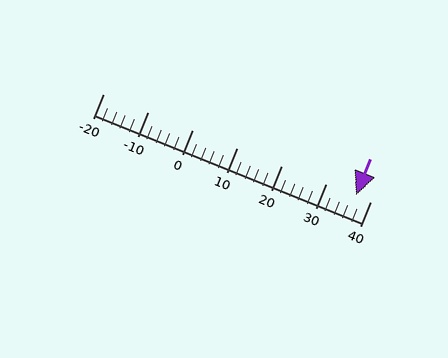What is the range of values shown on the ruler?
The ruler shows values from -20 to 40.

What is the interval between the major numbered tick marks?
The major tick marks are spaced 10 units apart.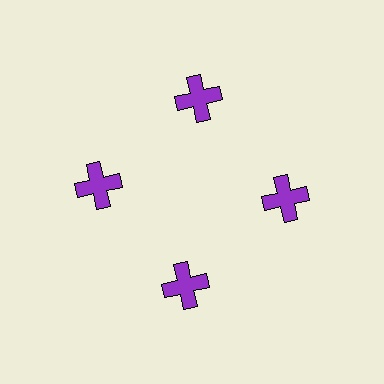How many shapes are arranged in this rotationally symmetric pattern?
There are 4 shapes, arranged in 4 groups of 1.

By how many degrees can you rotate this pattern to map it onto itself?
The pattern maps onto itself every 90 degrees of rotation.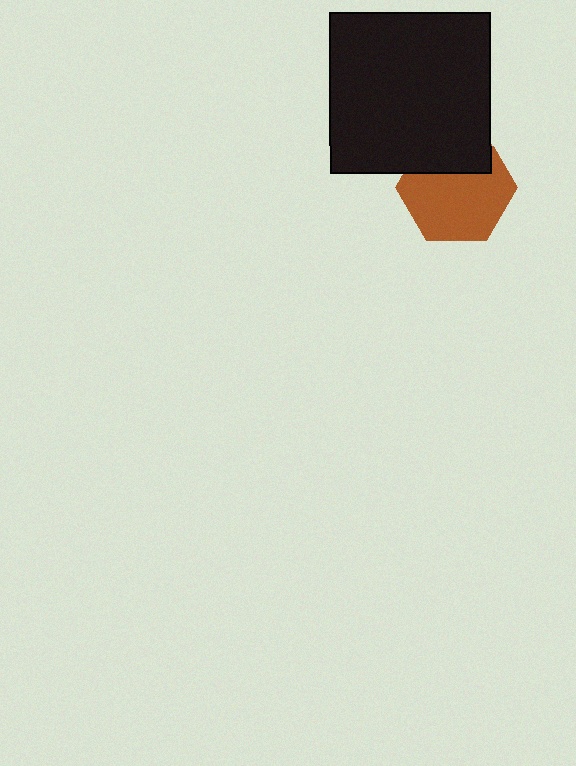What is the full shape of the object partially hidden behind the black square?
The partially hidden object is a brown hexagon.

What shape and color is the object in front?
The object in front is a black square.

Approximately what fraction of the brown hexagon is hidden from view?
Roughly 31% of the brown hexagon is hidden behind the black square.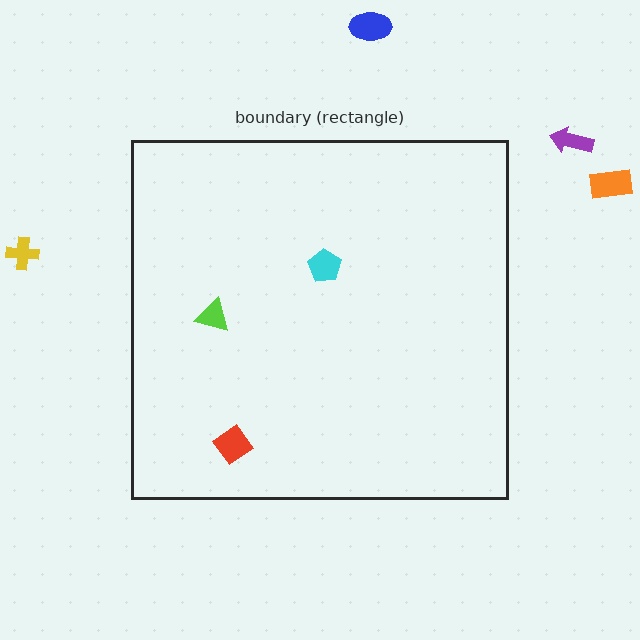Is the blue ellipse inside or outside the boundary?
Outside.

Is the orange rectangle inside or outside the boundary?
Outside.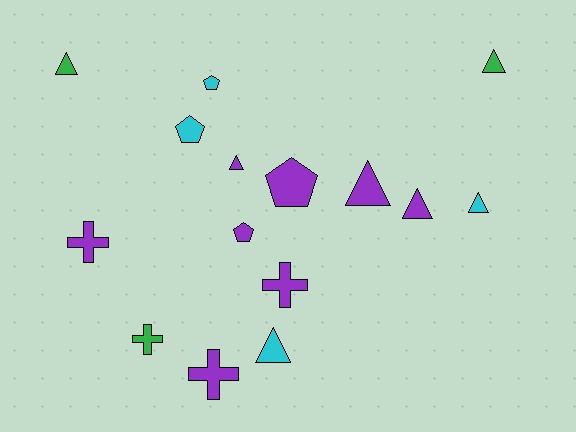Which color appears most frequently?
Purple, with 8 objects.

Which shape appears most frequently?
Triangle, with 7 objects.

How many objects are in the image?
There are 15 objects.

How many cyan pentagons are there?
There are 2 cyan pentagons.